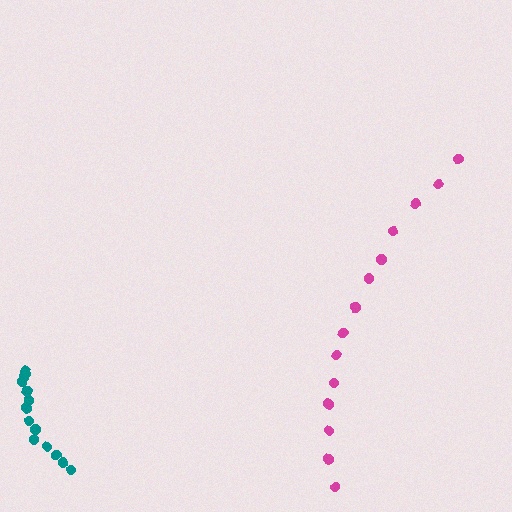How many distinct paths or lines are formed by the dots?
There are 2 distinct paths.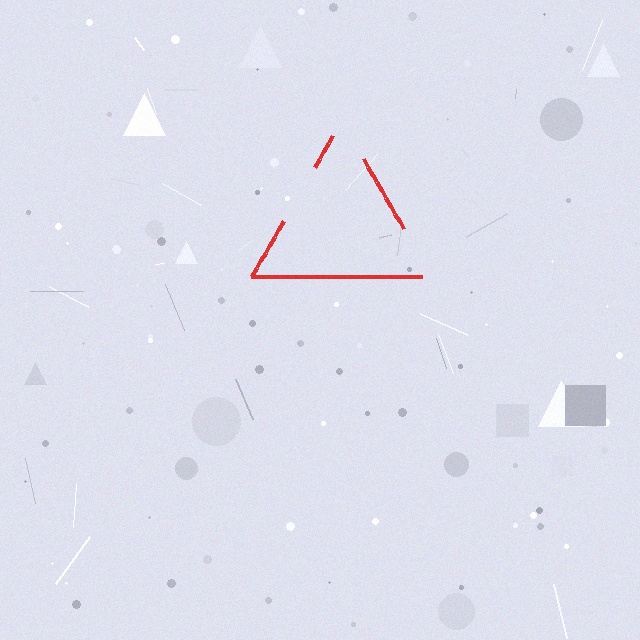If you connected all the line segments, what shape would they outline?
They would outline a triangle.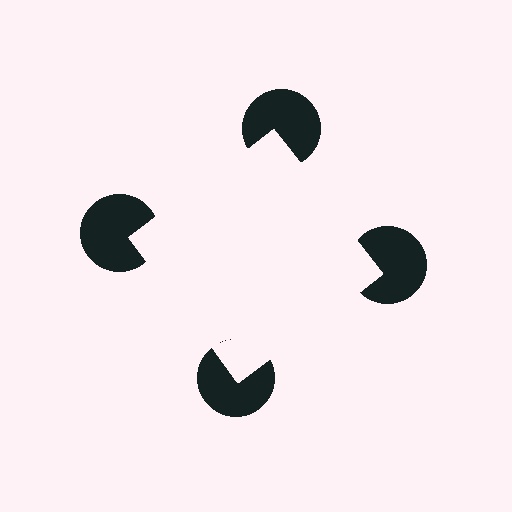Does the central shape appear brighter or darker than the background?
It typically appears slightly brighter than the background, even though no actual brightness change is drawn.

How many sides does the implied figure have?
4 sides.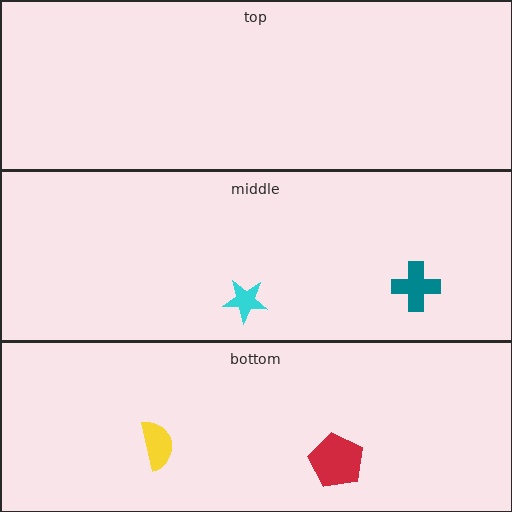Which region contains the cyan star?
The middle region.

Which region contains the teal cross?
The middle region.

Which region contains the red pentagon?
The bottom region.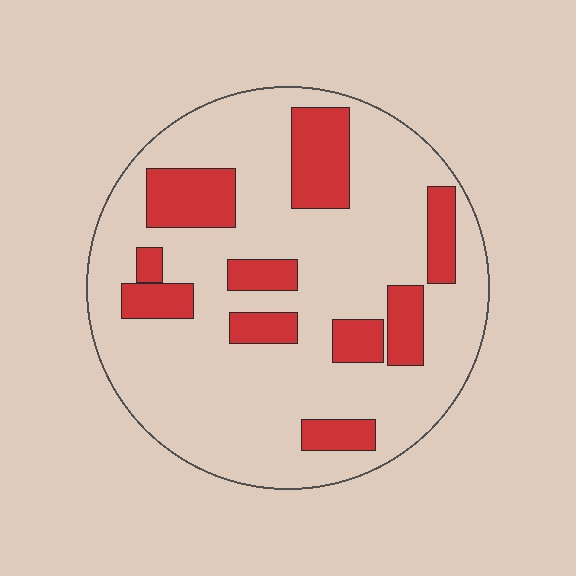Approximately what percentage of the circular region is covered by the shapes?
Approximately 25%.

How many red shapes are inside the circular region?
10.